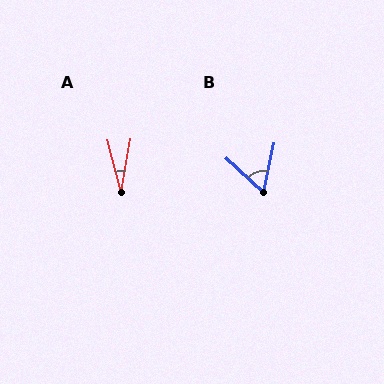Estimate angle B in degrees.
Approximately 59 degrees.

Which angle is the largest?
B, at approximately 59 degrees.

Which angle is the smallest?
A, at approximately 25 degrees.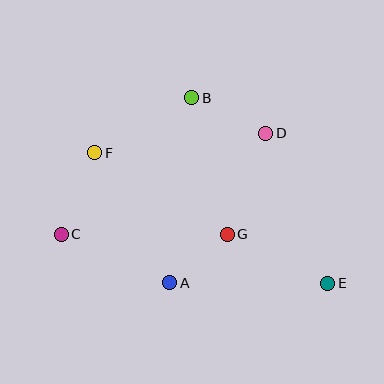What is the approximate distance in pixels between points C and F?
The distance between C and F is approximately 88 pixels.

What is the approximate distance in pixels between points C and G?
The distance between C and G is approximately 166 pixels.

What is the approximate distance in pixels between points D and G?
The distance between D and G is approximately 109 pixels.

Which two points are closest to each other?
Points A and G are closest to each other.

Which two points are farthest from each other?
Points C and E are farthest from each other.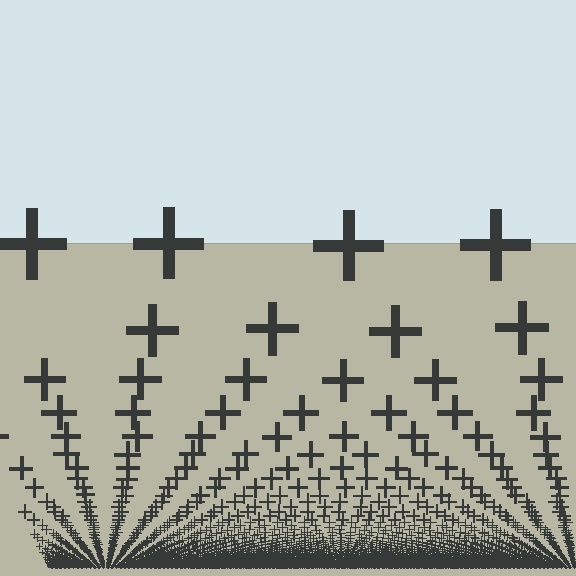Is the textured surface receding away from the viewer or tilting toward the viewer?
The surface appears to tilt toward the viewer. Texture elements get larger and sparser toward the top.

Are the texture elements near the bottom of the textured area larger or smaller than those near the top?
Smaller. The gradient is inverted — elements near the bottom are smaller and denser.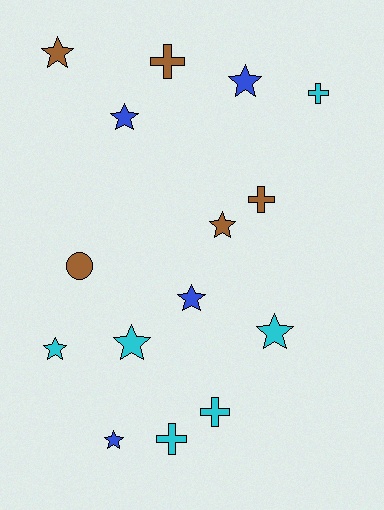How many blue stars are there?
There are 4 blue stars.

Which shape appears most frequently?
Star, with 9 objects.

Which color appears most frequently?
Cyan, with 6 objects.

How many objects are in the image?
There are 15 objects.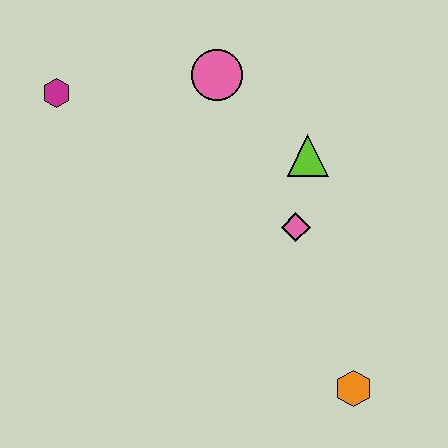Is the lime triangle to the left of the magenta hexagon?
No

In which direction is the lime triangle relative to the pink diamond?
The lime triangle is above the pink diamond.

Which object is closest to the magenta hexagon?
The pink circle is closest to the magenta hexagon.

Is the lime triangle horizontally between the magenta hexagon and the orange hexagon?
Yes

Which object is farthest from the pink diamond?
The magenta hexagon is farthest from the pink diamond.